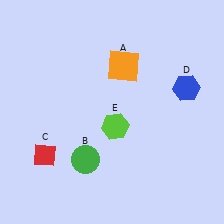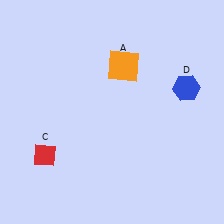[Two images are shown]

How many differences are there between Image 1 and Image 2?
There are 2 differences between the two images.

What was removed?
The green circle (B), the lime hexagon (E) were removed in Image 2.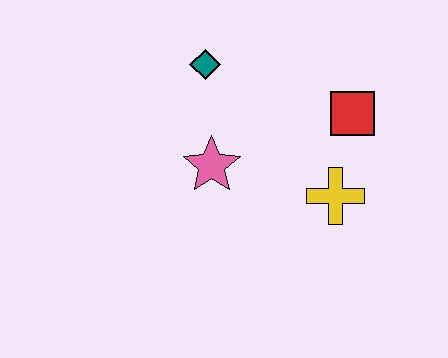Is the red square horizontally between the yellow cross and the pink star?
No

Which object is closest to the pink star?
The teal diamond is closest to the pink star.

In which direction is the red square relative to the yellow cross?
The red square is above the yellow cross.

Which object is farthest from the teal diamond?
The yellow cross is farthest from the teal diamond.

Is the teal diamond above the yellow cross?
Yes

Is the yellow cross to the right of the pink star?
Yes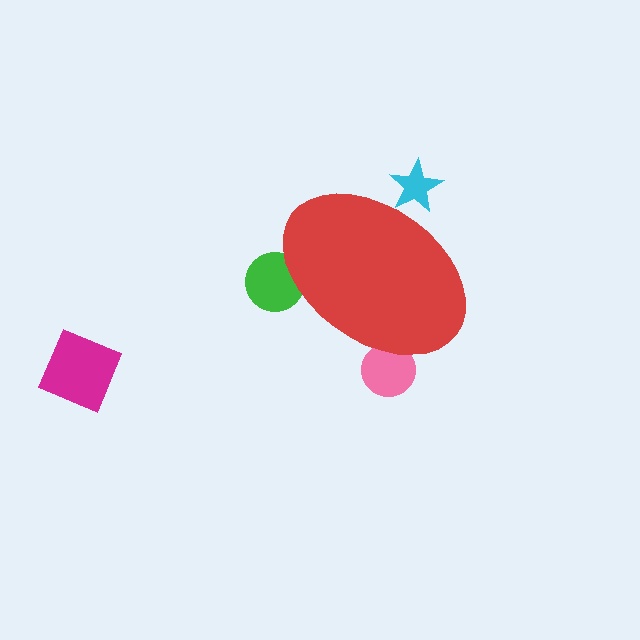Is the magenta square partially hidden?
No, the magenta square is fully visible.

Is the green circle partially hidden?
Yes, the green circle is partially hidden behind the red ellipse.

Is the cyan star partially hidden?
Yes, the cyan star is partially hidden behind the red ellipse.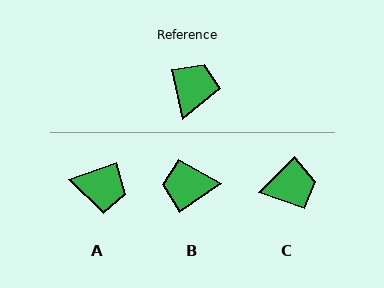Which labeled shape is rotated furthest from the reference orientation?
B, about 112 degrees away.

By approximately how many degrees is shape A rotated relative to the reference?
Approximately 83 degrees clockwise.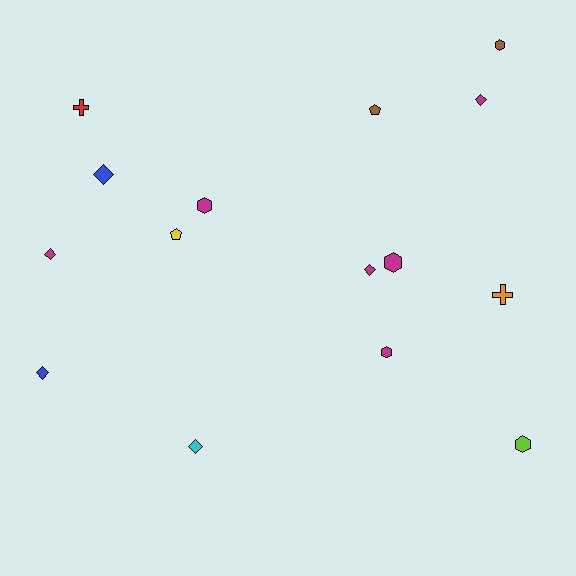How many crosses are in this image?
There are 2 crosses.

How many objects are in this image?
There are 15 objects.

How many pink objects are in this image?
There are no pink objects.